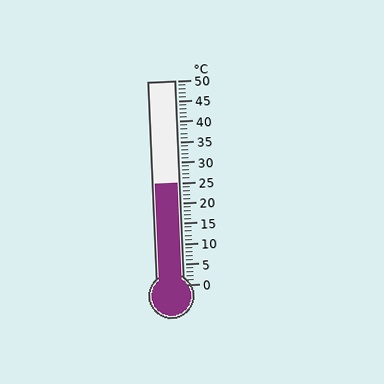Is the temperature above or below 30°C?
The temperature is below 30°C.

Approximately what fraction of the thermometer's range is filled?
The thermometer is filled to approximately 50% of its range.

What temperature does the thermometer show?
The thermometer shows approximately 25°C.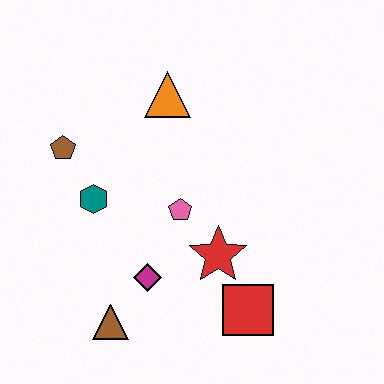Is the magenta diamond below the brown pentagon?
Yes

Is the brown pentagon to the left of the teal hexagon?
Yes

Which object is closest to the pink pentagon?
The red star is closest to the pink pentagon.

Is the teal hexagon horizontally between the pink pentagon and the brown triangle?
No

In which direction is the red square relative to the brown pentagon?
The red square is to the right of the brown pentagon.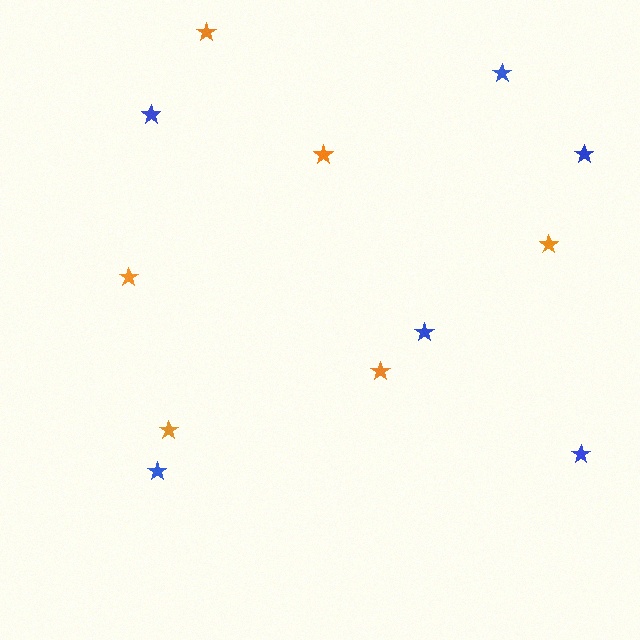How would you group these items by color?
There are 2 groups: one group of orange stars (6) and one group of blue stars (6).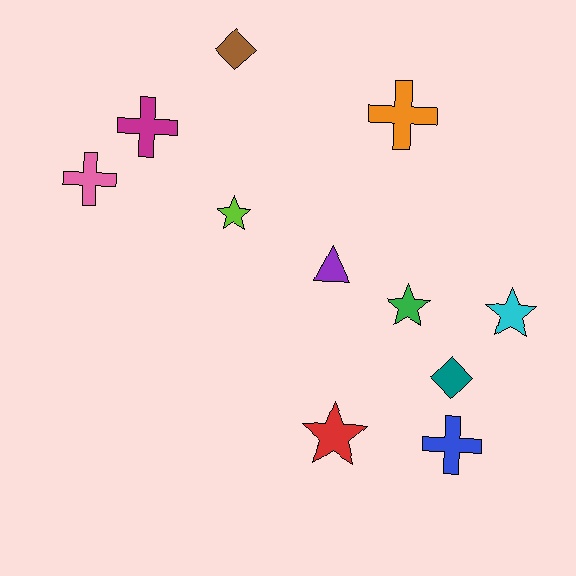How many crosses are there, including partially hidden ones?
There are 4 crosses.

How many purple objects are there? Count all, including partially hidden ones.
There is 1 purple object.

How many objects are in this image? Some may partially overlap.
There are 11 objects.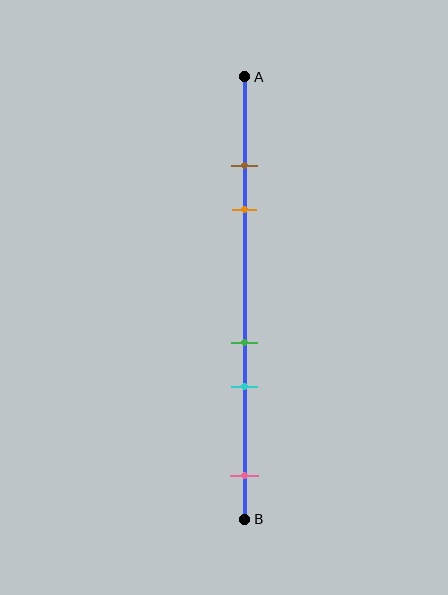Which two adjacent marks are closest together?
The brown and orange marks are the closest adjacent pair.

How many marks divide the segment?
There are 5 marks dividing the segment.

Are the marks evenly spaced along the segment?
No, the marks are not evenly spaced.